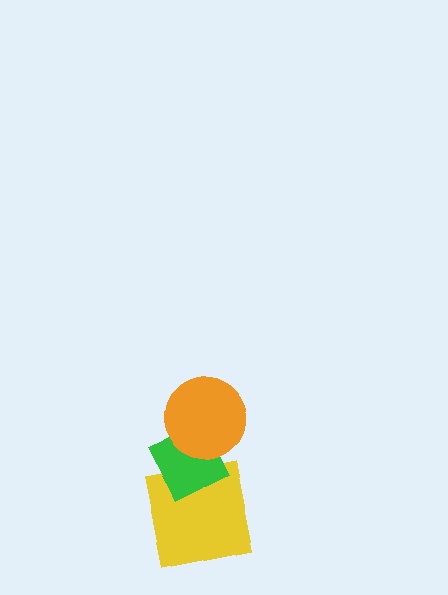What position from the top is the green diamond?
The green diamond is 2nd from the top.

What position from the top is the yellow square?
The yellow square is 3rd from the top.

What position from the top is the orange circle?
The orange circle is 1st from the top.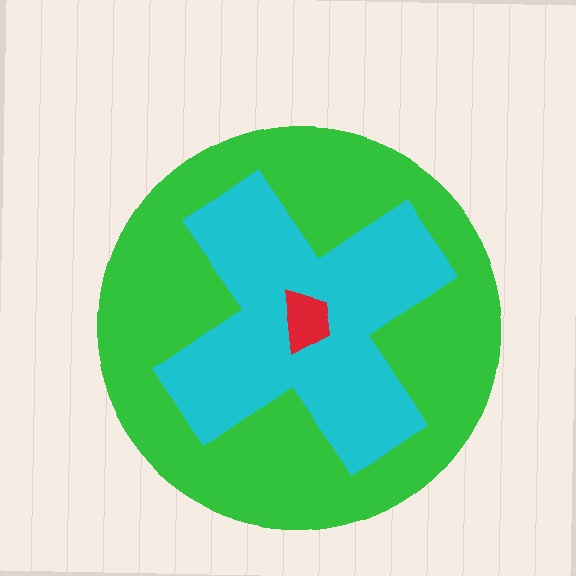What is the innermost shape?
The red trapezoid.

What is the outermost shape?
The green circle.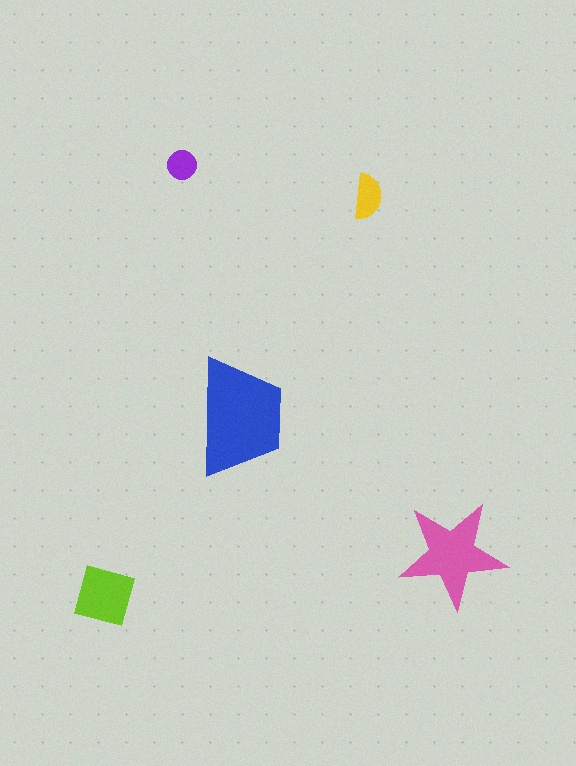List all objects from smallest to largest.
The purple circle, the yellow semicircle, the lime diamond, the pink star, the blue trapezoid.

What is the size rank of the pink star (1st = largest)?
2nd.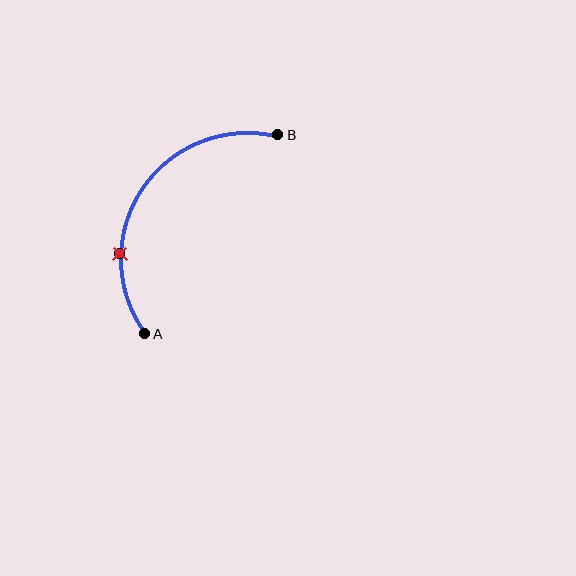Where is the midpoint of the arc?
The arc midpoint is the point on the curve farthest from the straight line joining A and B. It sits above and to the left of that line.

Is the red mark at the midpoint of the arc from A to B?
No. The red mark lies on the arc but is closer to endpoint A. The arc midpoint would be at the point on the curve equidistant along the arc from both A and B.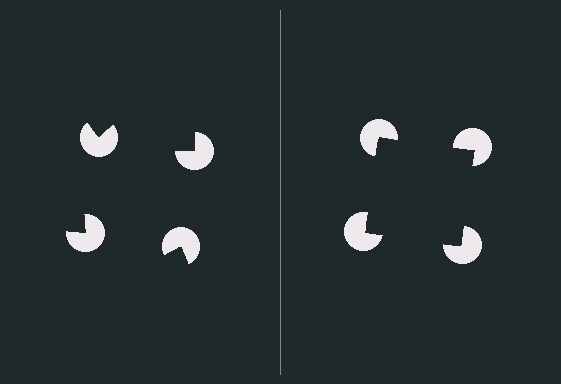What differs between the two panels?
The pac-man discs are positioned identically on both sides; only the wedge orientations differ. On the right they align to a square; on the left they are misaligned.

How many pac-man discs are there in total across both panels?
8 — 4 on each side.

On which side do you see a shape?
An illusory square appears on the right side. On the left side the wedge cuts are rotated, so no coherent shape forms.